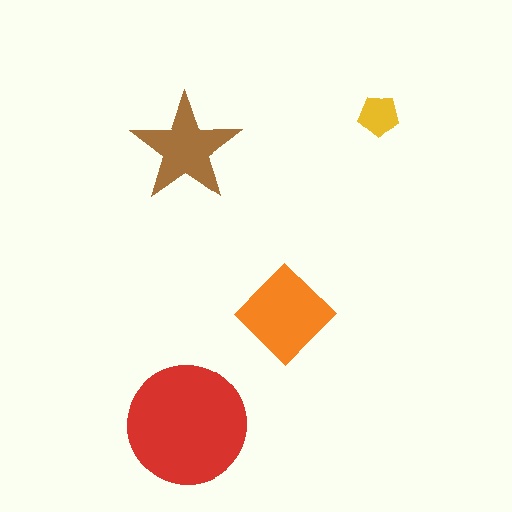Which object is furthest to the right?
The yellow pentagon is rightmost.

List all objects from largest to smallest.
The red circle, the orange diamond, the brown star, the yellow pentagon.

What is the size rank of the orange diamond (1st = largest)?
2nd.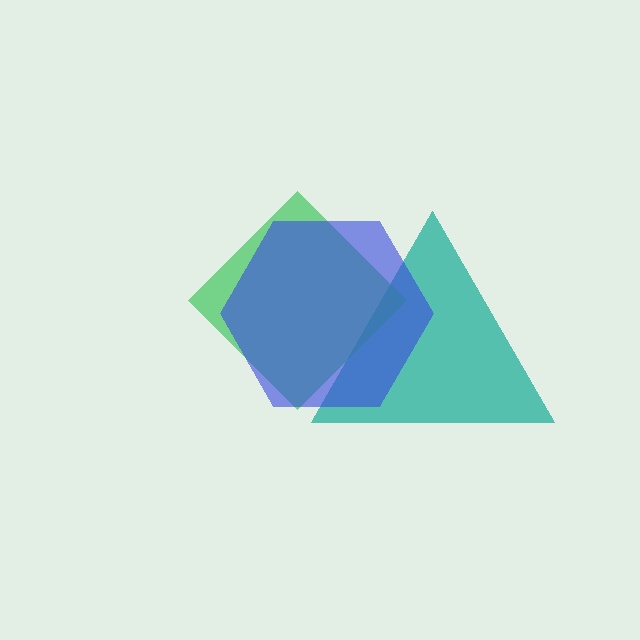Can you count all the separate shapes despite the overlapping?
Yes, there are 3 separate shapes.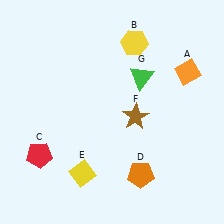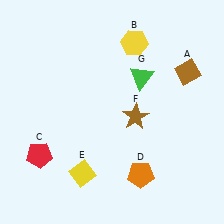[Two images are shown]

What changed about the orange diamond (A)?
In Image 1, A is orange. In Image 2, it changed to brown.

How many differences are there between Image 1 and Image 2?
There is 1 difference between the two images.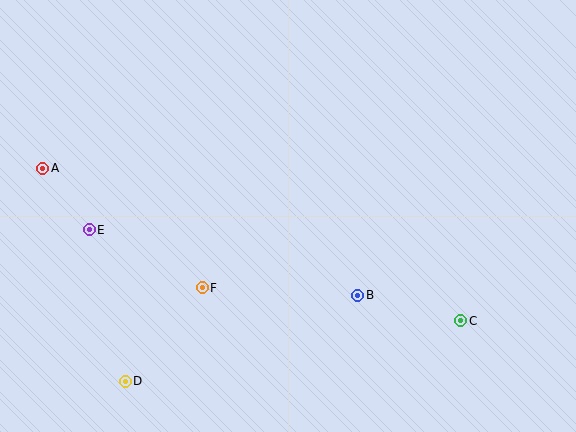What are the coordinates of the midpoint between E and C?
The midpoint between E and C is at (275, 275).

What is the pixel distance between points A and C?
The distance between A and C is 445 pixels.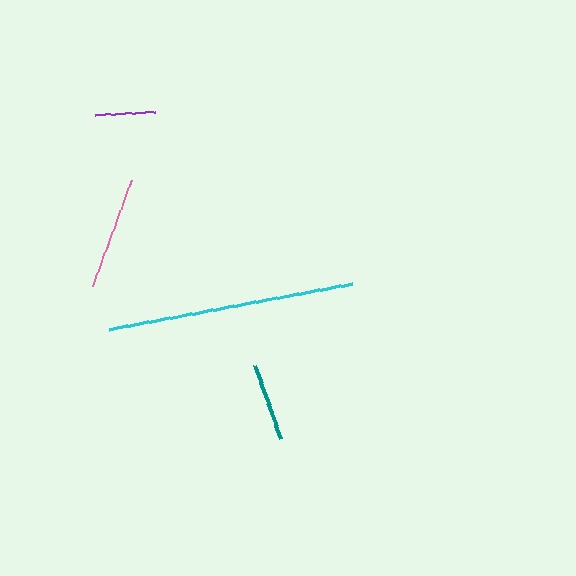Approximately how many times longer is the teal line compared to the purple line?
The teal line is approximately 1.3 times the length of the purple line.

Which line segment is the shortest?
The purple line is the shortest at approximately 60 pixels.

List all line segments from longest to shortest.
From longest to shortest: cyan, pink, teal, purple.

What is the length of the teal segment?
The teal segment is approximately 77 pixels long.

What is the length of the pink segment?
The pink segment is approximately 114 pixels long.